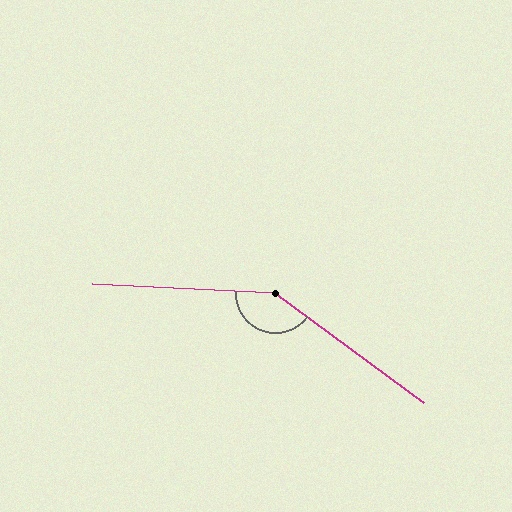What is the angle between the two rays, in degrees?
Approximately 147 degrees.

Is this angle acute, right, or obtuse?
It is obtuse.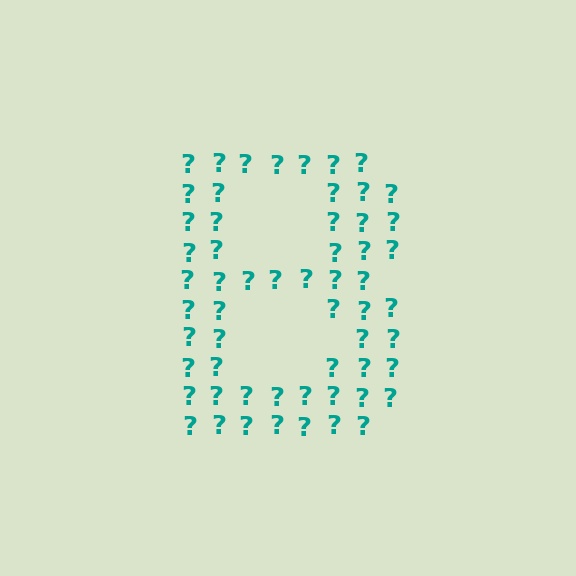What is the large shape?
The large shape is the letter B.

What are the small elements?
The small elements are question marks.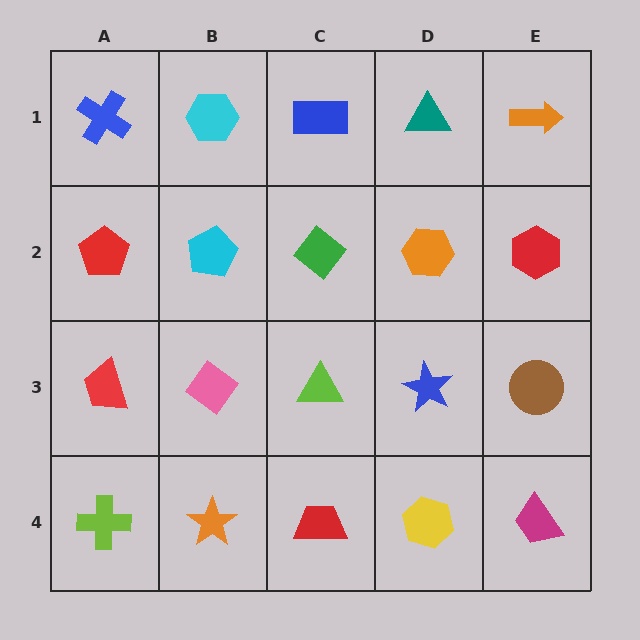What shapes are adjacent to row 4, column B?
A pink diamond (row 3, column B), a lime cross (row 4, column A), a red trapezoid (row 4, column C).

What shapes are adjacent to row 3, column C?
A green diamond (row 2, column C), a red trapezoid (row 4, column C), a pink diamond (row 3, column B), a blue star (row 3, column D).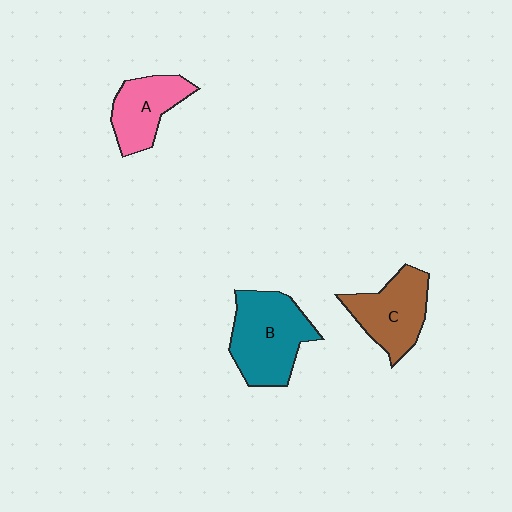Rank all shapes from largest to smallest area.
From largest to smallest: B (teal), C (brown), A (pink).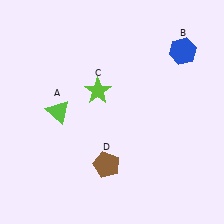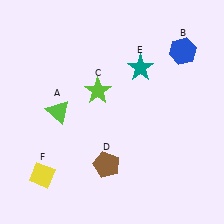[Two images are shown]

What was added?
A teal star (E), a yellow diamond (F) were added in Image 2.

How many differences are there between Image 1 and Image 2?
There are 2 differences between the two images.